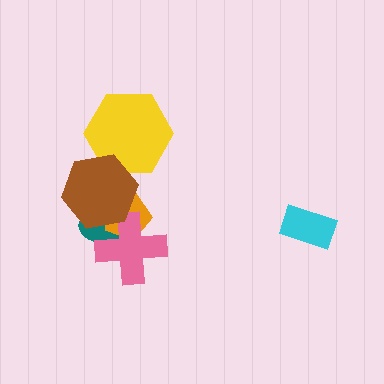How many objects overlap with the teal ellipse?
3 objects overlap with the teal ellipse.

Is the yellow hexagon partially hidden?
Yes, it is partially covered by another shape.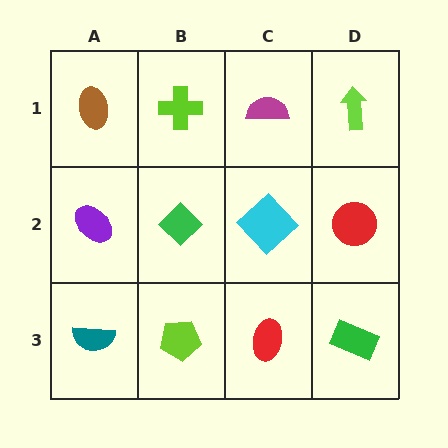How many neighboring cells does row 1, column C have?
3.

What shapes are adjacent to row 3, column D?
A red circle (row 2, column D), a red ellipse (row 3, column C).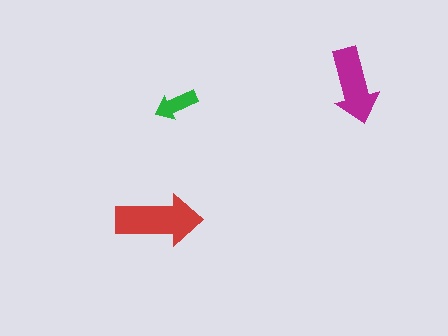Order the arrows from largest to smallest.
the red one, the magenta one, the green one.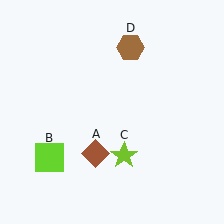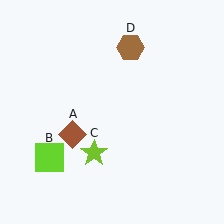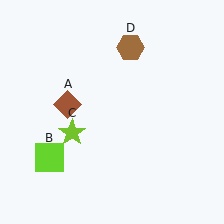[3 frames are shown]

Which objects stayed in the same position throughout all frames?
Lime square (object B) and brown hexagon (object D) remained stationary.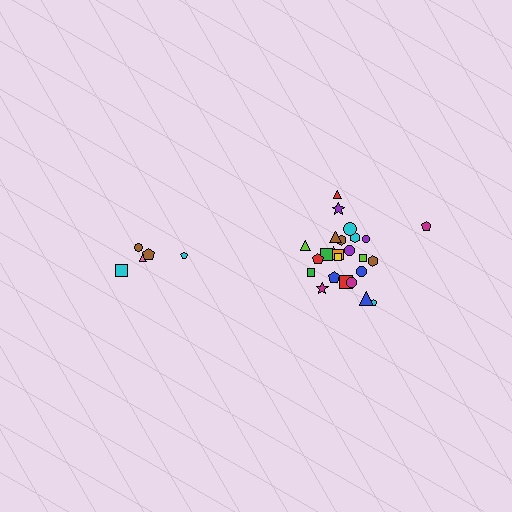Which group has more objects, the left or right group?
The right group.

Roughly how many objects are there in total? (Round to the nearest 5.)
Roughly 30 objects in total.